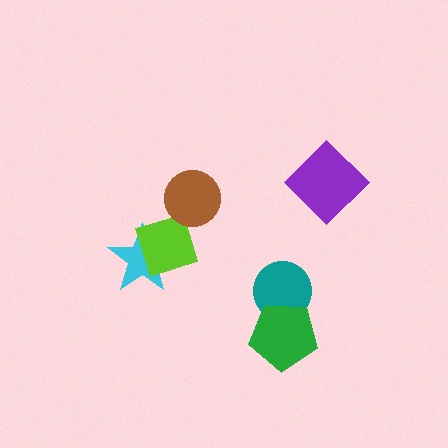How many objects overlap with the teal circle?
1 object overlaps with the teal circle.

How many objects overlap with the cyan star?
1 object overlaps with the cyan star.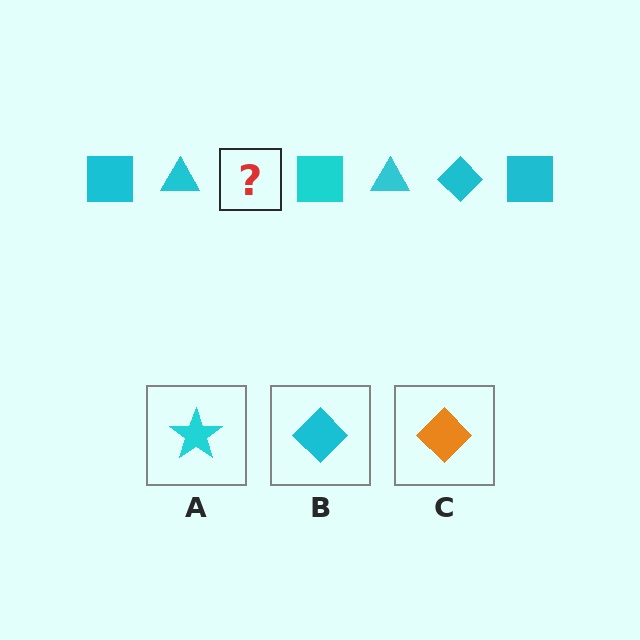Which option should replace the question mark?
Option B.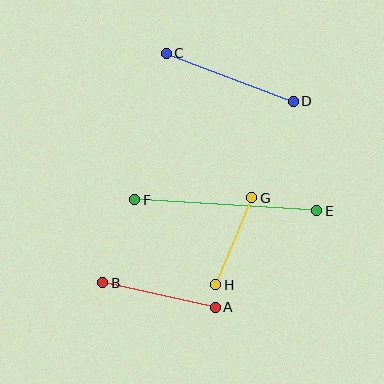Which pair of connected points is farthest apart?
Points E and F are farthest apart.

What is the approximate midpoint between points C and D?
The midpoint is at approximately (230, 77) pixels.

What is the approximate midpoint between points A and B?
The midpoint is at approximately (159, 295) pixels.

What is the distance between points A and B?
The distance is approximately 115 pixels.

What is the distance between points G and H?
The distance is approximately 94 pixels.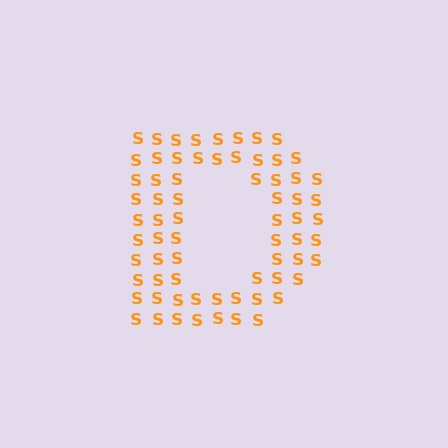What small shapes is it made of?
It is made of small letter S's.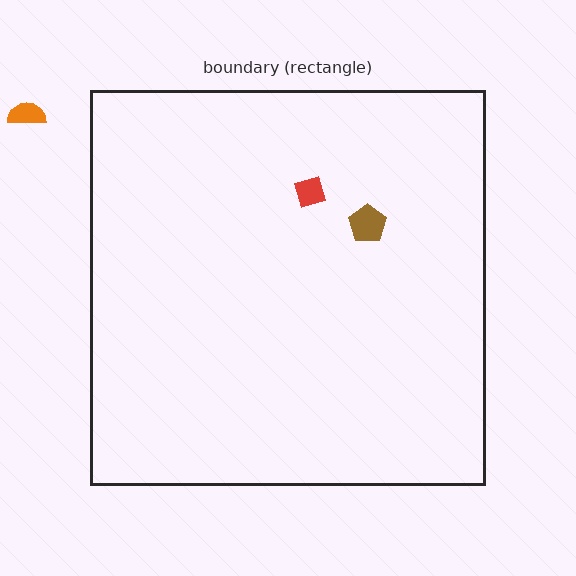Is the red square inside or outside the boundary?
Inside.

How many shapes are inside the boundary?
2 inside, 1 outside.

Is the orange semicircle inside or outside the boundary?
Outside.